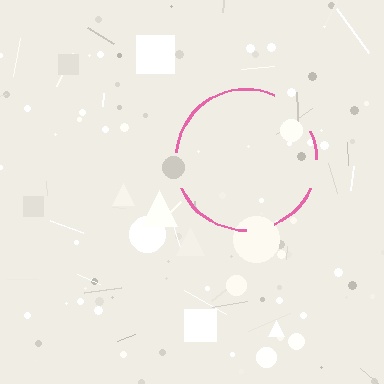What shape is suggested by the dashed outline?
The dashed outline suggests a circle.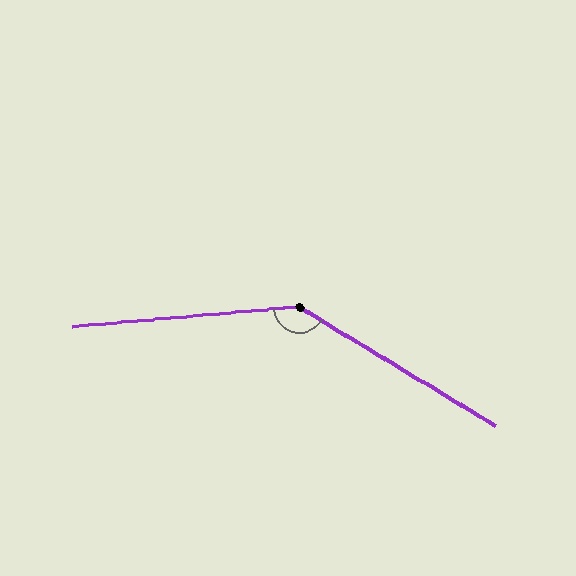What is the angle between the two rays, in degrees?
Approximately 144 degrees.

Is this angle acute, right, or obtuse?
It is obtuse.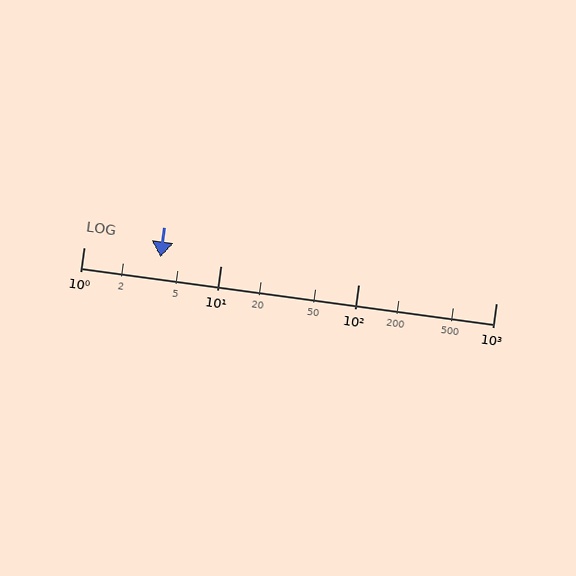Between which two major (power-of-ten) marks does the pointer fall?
The pointer is between 1 and 10.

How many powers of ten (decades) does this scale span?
The scale spans 3 decades, from 1 to 1000.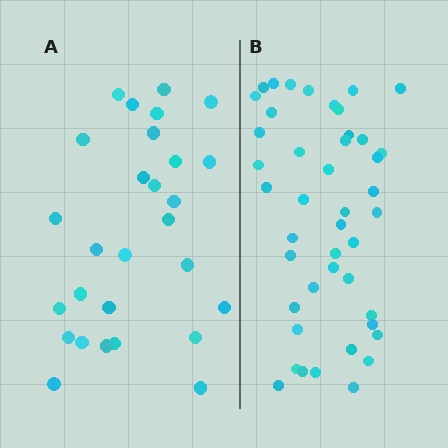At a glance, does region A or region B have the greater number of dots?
Region B (the right region) has more dots.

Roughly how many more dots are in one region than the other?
Region B has approximately 15 more dots than region A.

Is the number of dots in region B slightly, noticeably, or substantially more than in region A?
Region B has substantially more. The ratio is roughly 1.6 to 1.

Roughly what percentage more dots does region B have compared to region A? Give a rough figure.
About 55% more.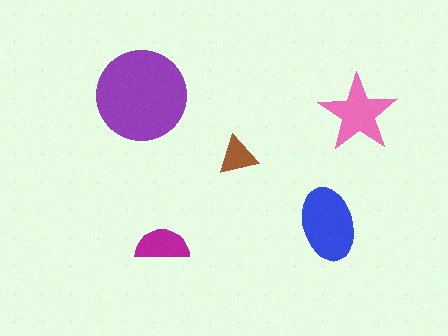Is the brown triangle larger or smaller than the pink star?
Smaller.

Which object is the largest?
The purple circle.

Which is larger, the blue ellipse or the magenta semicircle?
The blue ellipse.